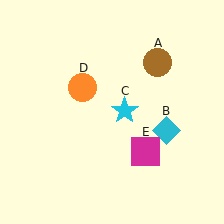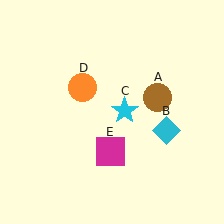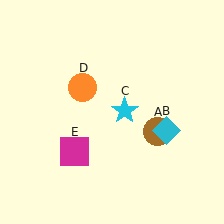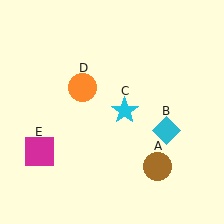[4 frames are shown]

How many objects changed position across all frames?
2 objects changed position: brown circle (object A), magenta square (object E).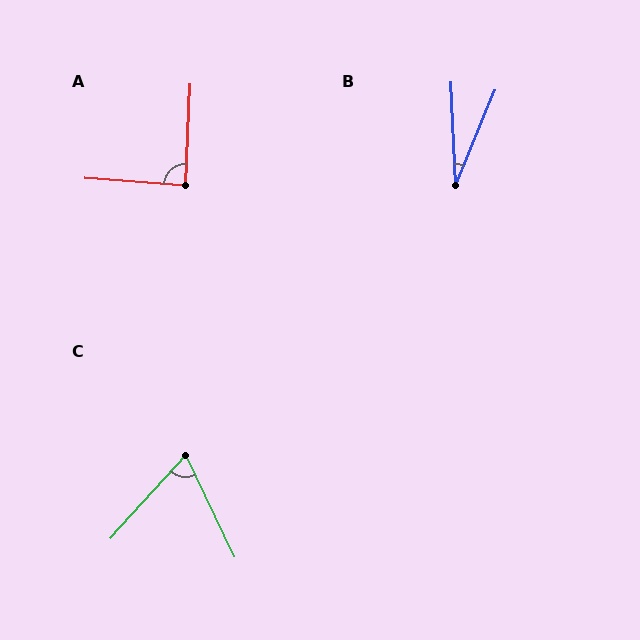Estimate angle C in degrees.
Approximately 68 degrees.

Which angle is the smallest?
B, at approximately 25 degrees.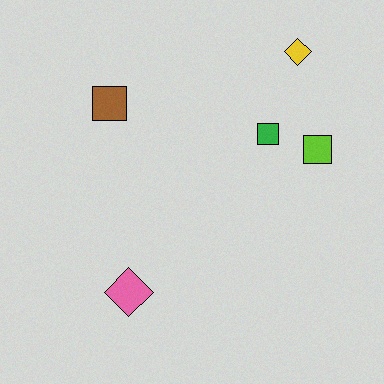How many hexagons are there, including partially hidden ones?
There are no hexagons.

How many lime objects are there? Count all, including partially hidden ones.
There is 1 lime object.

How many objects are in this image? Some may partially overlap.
There are 5 objects.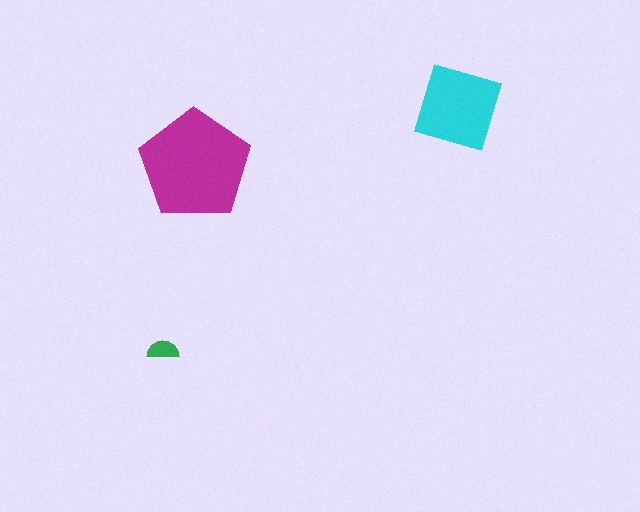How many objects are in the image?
There are 3 objects in the image.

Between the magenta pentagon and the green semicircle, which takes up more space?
The magenta pentagon.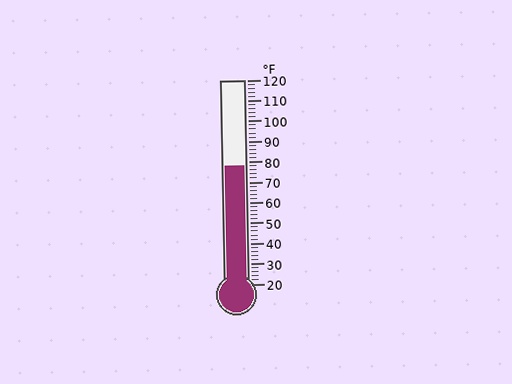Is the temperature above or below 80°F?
The temperature is below 80°F.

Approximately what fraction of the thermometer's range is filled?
The thermometer is filled to approximately 60% of its range.